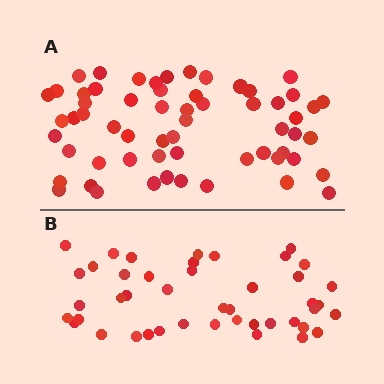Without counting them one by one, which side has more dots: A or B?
Region A (the top region) has more dots.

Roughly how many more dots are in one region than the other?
Region A has approximately 15 more dots than region B.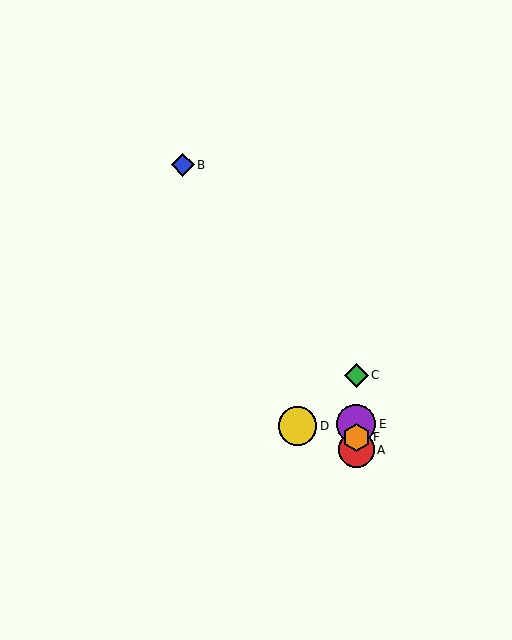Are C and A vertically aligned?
Yes, both are at x≈356.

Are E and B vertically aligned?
No, E is at x≈356 and B is at x≈183.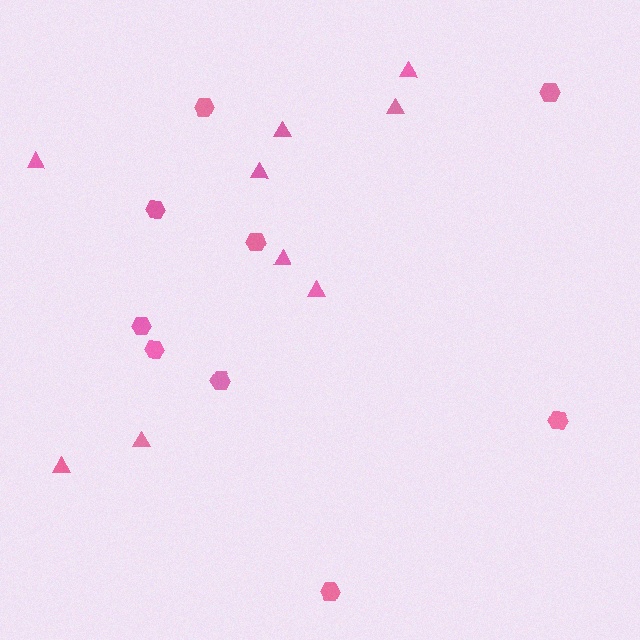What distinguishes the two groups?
There are 2 groups: one group of triangles (9) and one group of hexagons (9).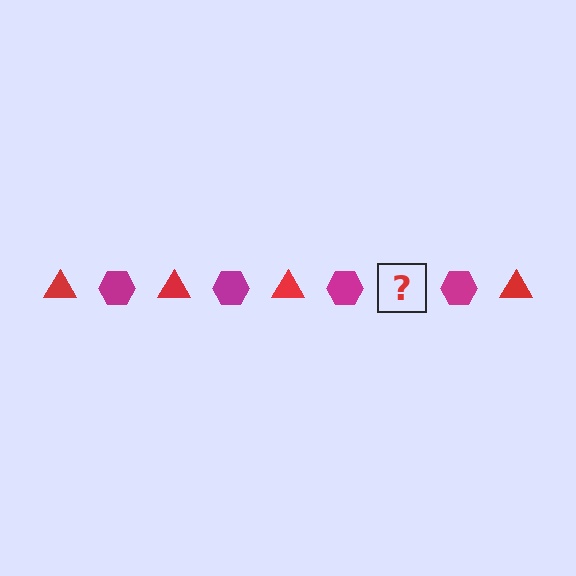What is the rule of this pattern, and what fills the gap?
The rule is that the pattern alternates between red triangle and magenta hexagon. The gap should be filled with a red triangle.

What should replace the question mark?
The question mark should be replaced with a red triangle.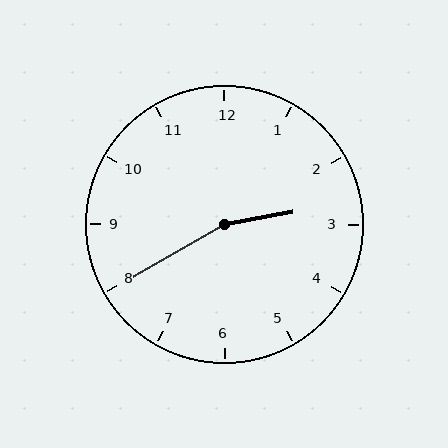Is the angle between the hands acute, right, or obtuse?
It is obtuse.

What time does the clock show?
2:40.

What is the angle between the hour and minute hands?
Approximately 160 degrees.